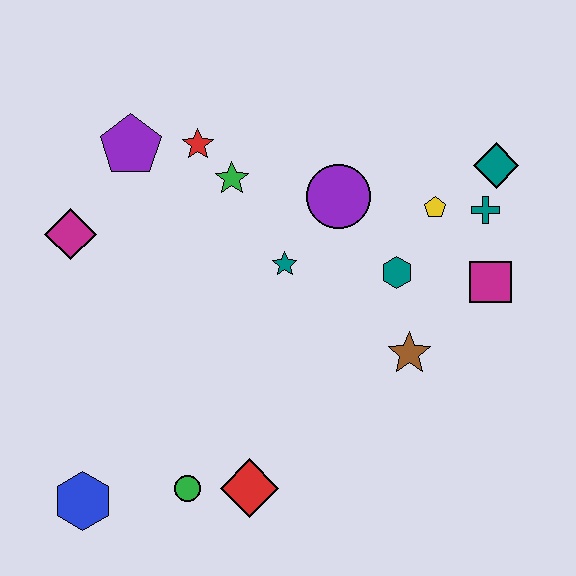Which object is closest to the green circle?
The red diamond is closest to the green circle.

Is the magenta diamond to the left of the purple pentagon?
Yes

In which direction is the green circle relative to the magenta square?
The green circle is to the left of the magenta square.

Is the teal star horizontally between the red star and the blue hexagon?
No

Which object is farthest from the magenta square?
The blue hexagon is farthest from the magenta square.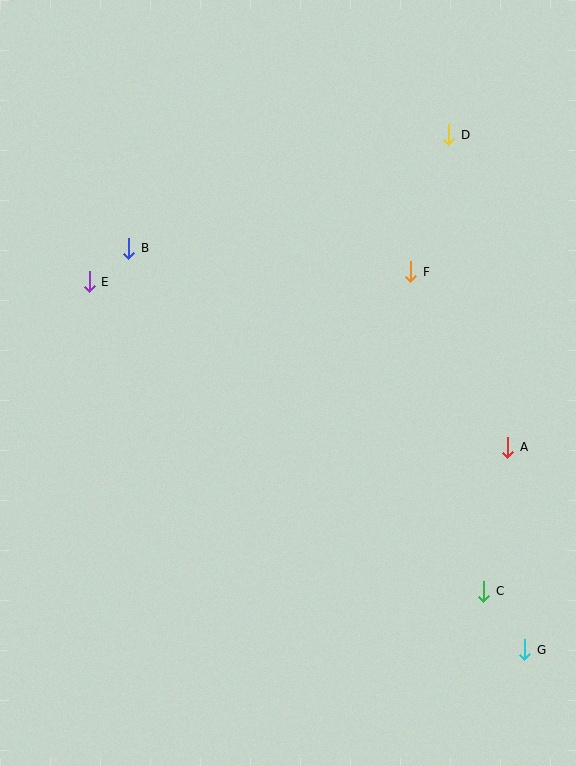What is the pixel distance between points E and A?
The distance between E and A is 450 pixels.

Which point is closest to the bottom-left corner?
Point E is closest to the bottom-left corner.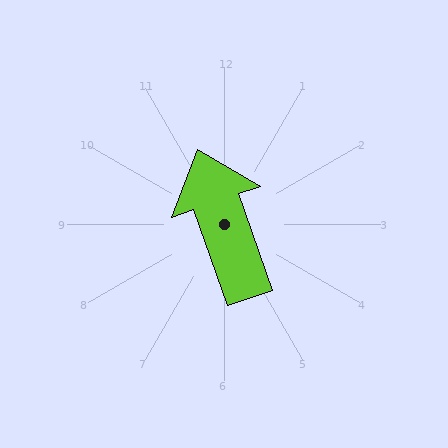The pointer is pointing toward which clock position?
Roughly 11 o'clock.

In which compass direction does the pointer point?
North.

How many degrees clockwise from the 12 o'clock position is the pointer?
Approximately 341 degrees.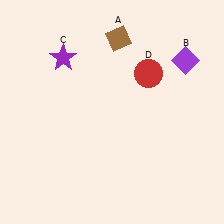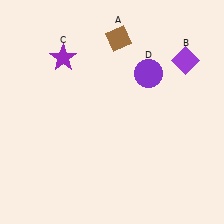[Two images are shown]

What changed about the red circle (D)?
In Image 1, D is red. In Image 2, it changed to purple.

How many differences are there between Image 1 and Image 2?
There is 1 difference between the two images.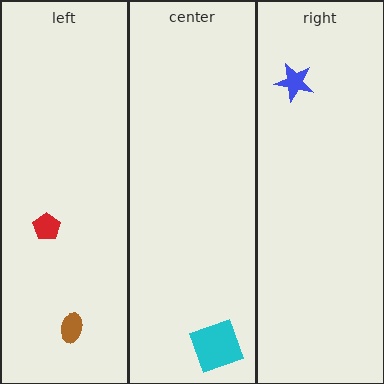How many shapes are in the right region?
1.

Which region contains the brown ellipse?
The left region.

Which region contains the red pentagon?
The left region.